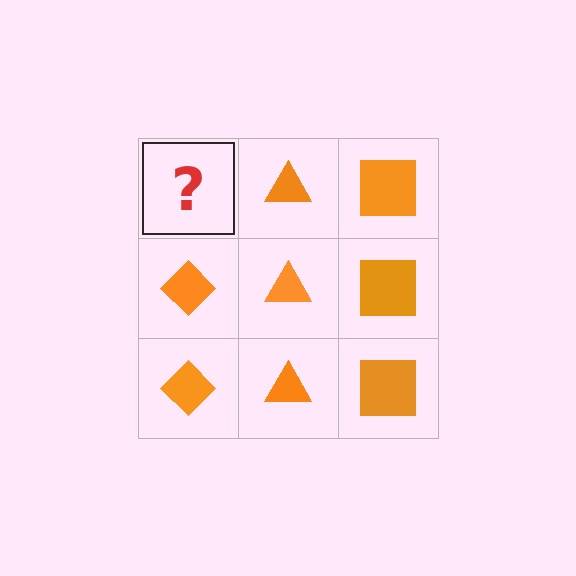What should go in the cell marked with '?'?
The missing cell should contain an orange diamond.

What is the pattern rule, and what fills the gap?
The rule is that each column has a consistent shape. The gap should be filled with an orange diamond.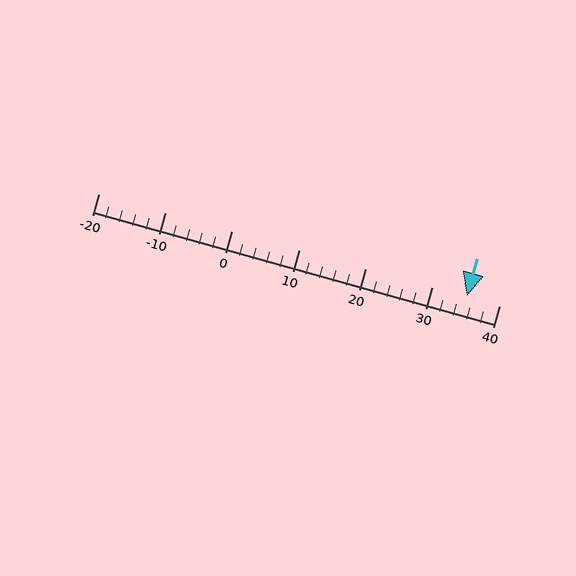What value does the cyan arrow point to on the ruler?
The cyan arrow points to approximately 35.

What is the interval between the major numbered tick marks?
The major tick marks are spaced 10 units apart.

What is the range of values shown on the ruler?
The ruler shows values from -20 to 40.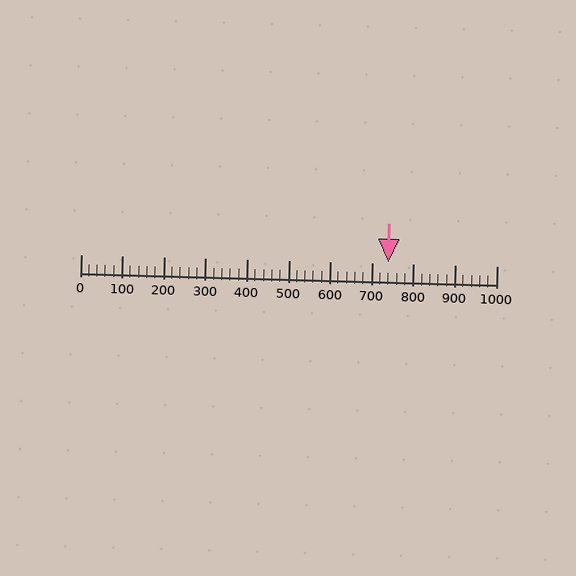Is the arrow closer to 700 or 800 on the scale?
The arrow is closer to 700.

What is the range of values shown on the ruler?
The ruler shows values from 0 to 1000.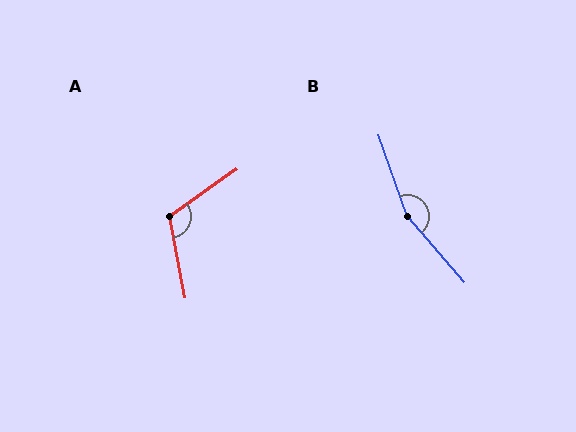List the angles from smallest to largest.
A (115°), B (159°).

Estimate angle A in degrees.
Approximately 115 degrees.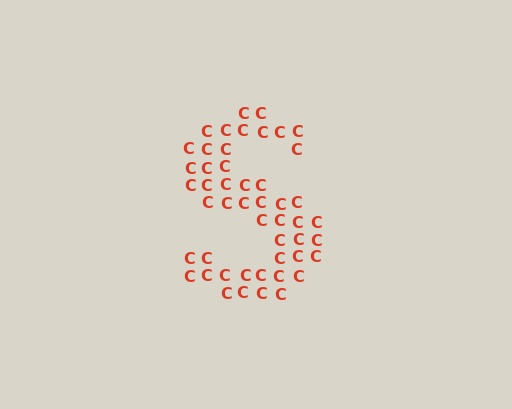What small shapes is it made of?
It is made of small letter C's.